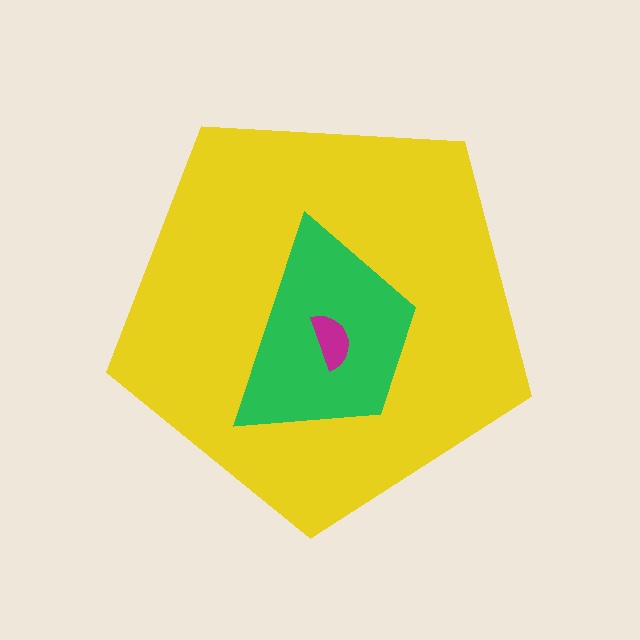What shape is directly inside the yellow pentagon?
The green trapezoid.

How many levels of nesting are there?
3.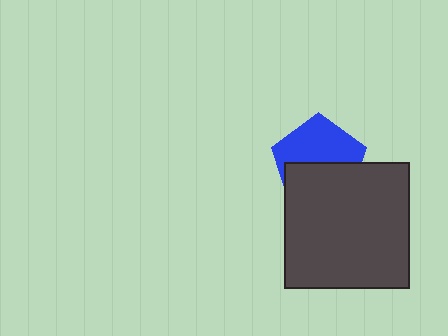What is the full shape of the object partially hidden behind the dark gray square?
The partially hidden object is a blue pentagon.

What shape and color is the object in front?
The object in front is a dark gray square.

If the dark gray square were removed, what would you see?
You would see the complete blue pentagon.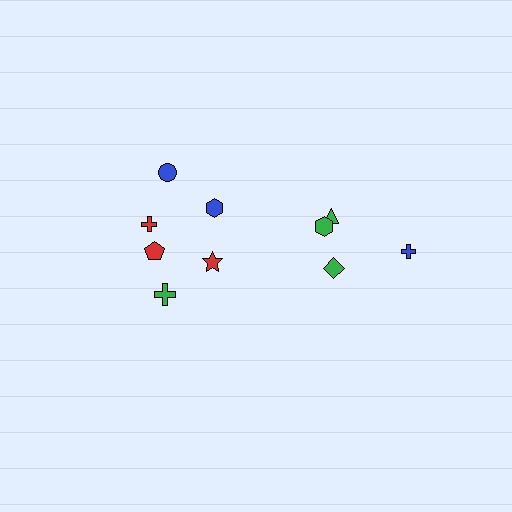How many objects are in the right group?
There are 4 objects.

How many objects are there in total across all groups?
There are 10 objects.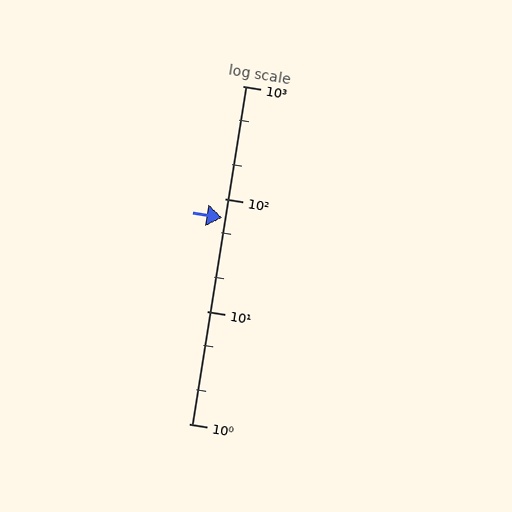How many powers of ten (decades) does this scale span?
The scale spans 3 decades, from 1 to 1000.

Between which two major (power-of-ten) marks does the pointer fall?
The pointer is between 10 and 100.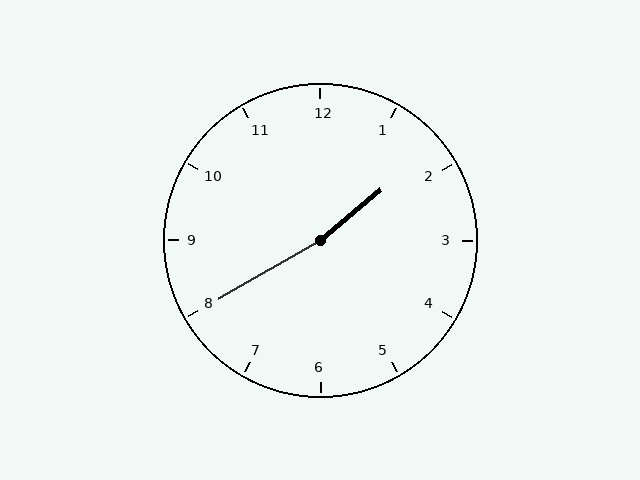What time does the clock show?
1:40.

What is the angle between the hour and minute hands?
Approximately 170 degrees.